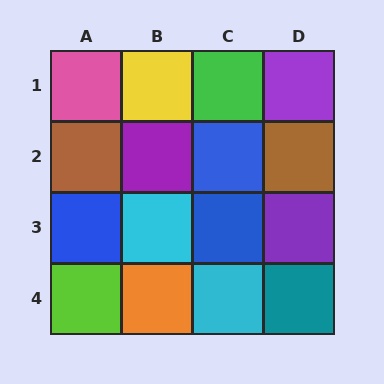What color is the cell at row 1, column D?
Purple.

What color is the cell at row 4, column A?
Lime.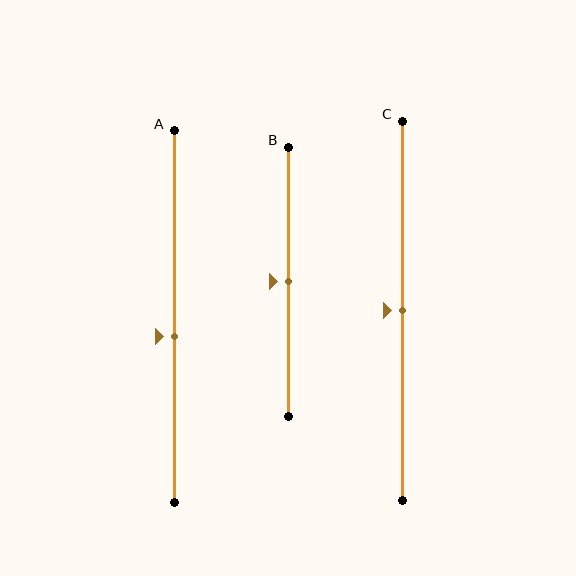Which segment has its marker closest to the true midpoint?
Segment B has its marker closest to the true midpoint.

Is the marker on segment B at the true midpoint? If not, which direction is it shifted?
Yes, the marker on segment B is at the true midpoint.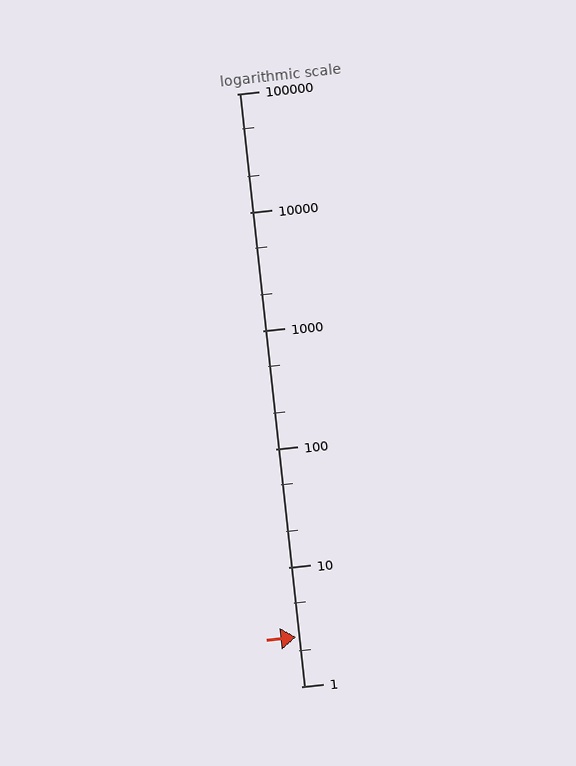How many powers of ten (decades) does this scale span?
The scale spans 5 decades, from 1 to 100000.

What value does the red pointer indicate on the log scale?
The pointer indicates approximately 2.6.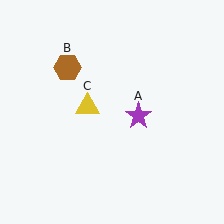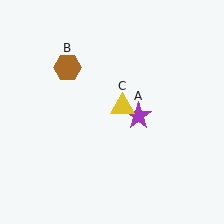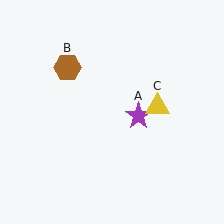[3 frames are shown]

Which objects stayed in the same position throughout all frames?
Purple star (object A) and brown hexagon (object B) remained stationary.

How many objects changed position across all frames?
1 object changed position: yellow triangle (object C).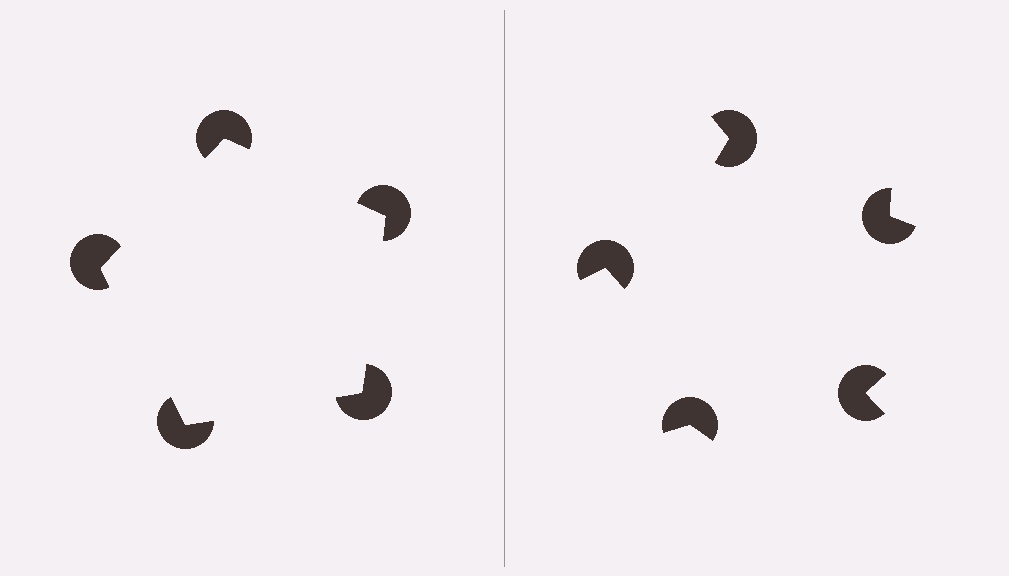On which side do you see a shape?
An illusory pentagon appears on the left side. On the right side the wedge cuts are rotated, so no coherent shape forms.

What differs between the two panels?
The pac-man discs are positioned identically on both sides; only the wedge orientations differ. On the left they align to a pentagon; on the right they are misaligned.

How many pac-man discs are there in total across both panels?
10 — 5 on each side.